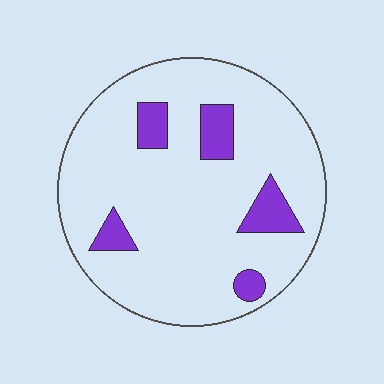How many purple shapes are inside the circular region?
5.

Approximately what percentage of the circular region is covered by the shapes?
Approximately 15%.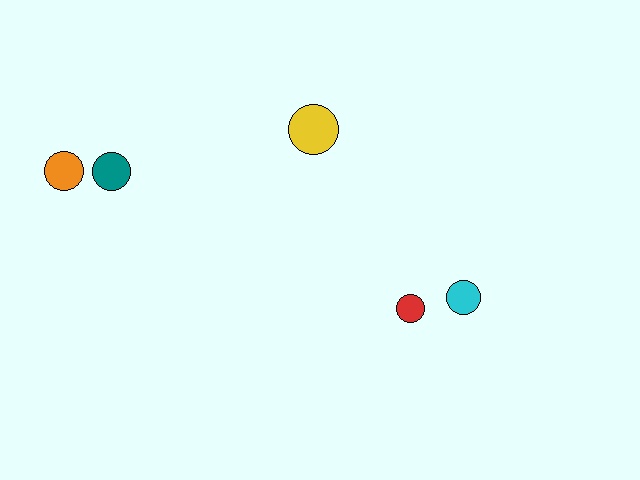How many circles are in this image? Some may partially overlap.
There are 5 circles.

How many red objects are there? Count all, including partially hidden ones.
There is 1 red object.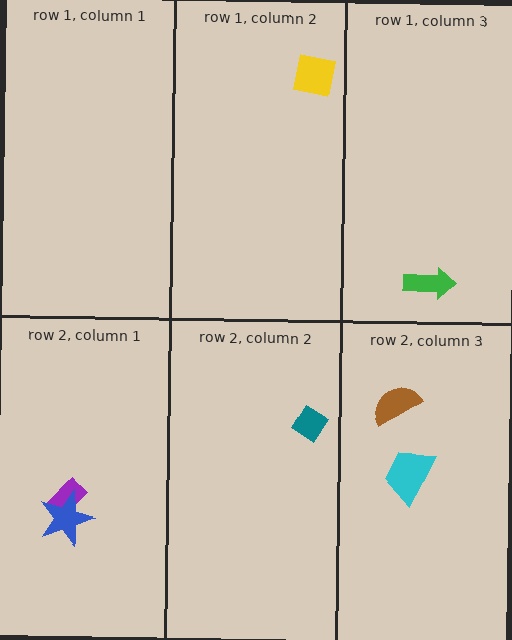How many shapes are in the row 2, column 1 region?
2.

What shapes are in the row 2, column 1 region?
The purple rectangle, the blue star.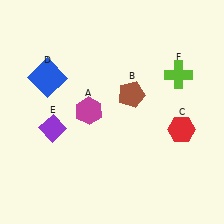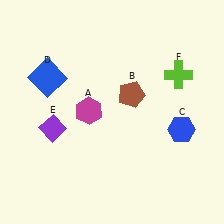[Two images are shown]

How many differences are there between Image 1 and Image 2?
There is 1 difference between the two images.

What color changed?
The hexagon (C) changed from red in Image 1 to blue in Image 2.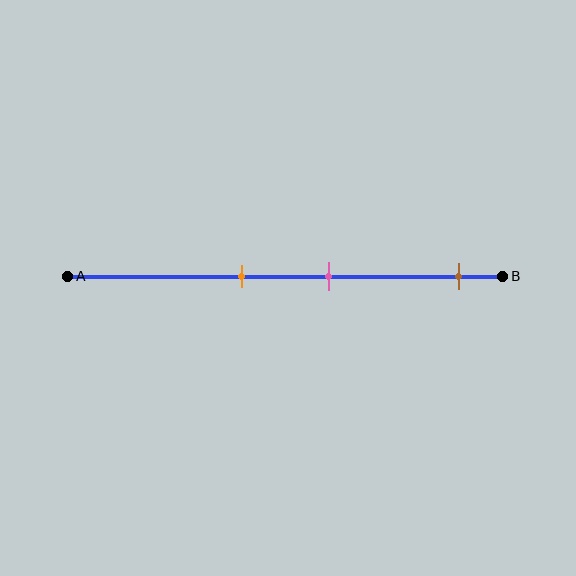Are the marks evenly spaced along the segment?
No, the marks are not evenly spaced.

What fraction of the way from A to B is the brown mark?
The brown mark is approximately 90% (0.9) of the way from A to B.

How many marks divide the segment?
There are 3 marks dividing the segment.